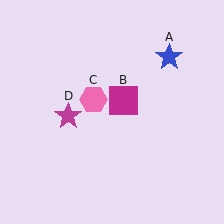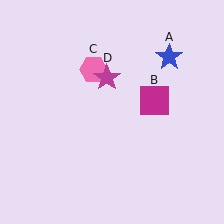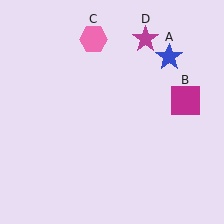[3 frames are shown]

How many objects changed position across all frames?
3 objects changed position: magenta square (object B), pink hexagon (object C), magenta star (object D).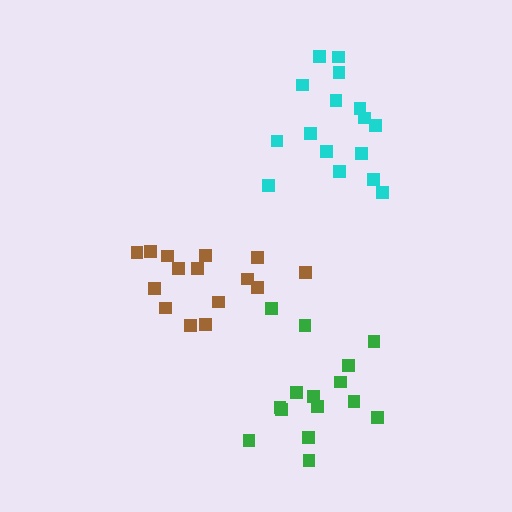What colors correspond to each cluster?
The clusters are colored: green, cyan, brown.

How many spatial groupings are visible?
There are 3 spatial groupings.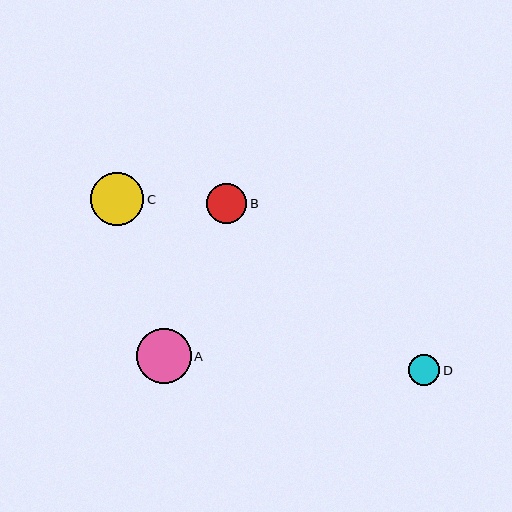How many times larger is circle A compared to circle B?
Circle A is approximately 1.4 times the size of circle B.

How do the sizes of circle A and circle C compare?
Circle A and circle C are approximately the same size.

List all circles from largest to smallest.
From largest to smallest: A, C, B, D.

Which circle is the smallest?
Circle D is the smallest with a size of approximately 31 pixels.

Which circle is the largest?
Circle A is the largest with a size of approximately 55 pixels.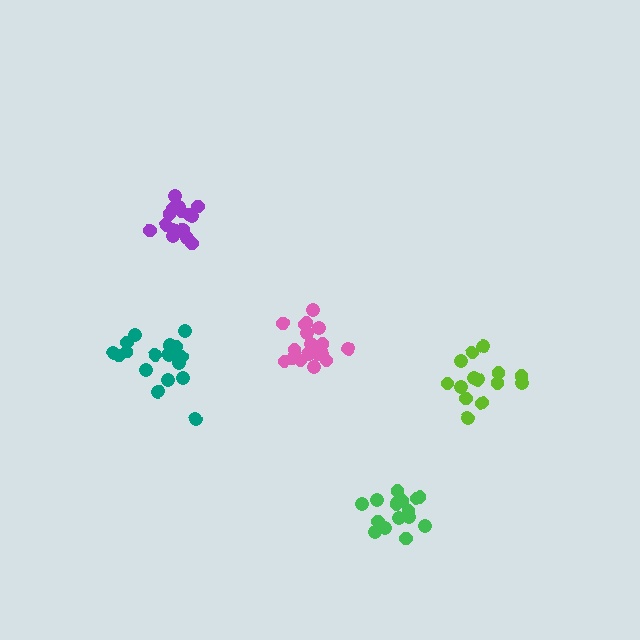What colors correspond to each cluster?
The clusters are colored: purple, lime, pink, green, teal.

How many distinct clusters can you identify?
There are 5 distinct clusters.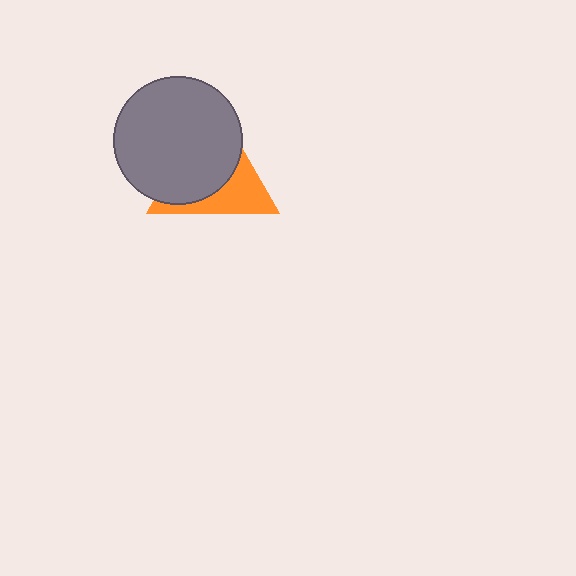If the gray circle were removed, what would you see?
You would see the complete orange triangle.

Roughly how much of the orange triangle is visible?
A small part of it is visible (roughly 38%).